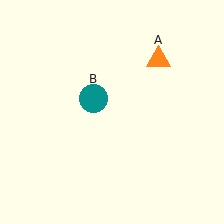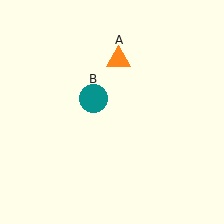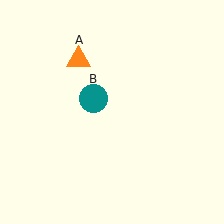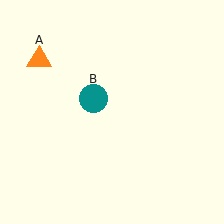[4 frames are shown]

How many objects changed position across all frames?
1 object changed position: orange triangle (object A).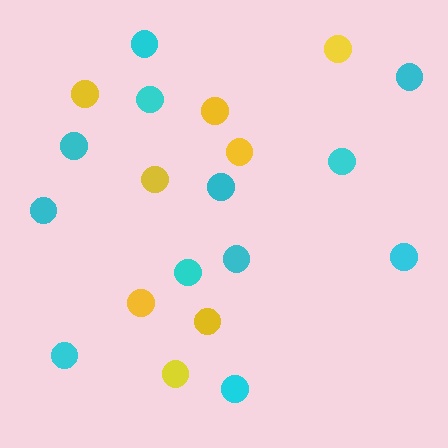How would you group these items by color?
There are 2 groups: one group of yellow circles (8) and one group of cyan circles (12).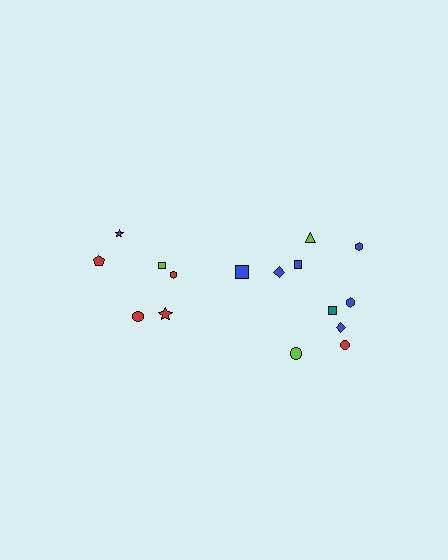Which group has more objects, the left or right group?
The right group.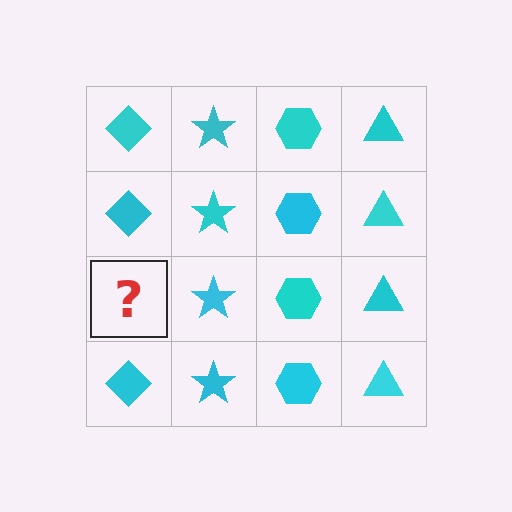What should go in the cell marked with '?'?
The missing cell should contain a cyan diamond.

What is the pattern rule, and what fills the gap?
The rule is that each column has a consistent shape. The gap should be filled with a cyan diamond.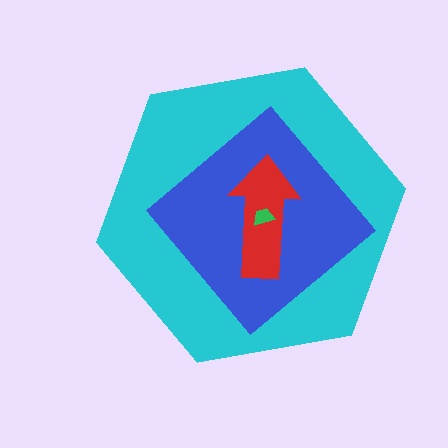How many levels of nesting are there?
4.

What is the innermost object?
The green trapezoid.